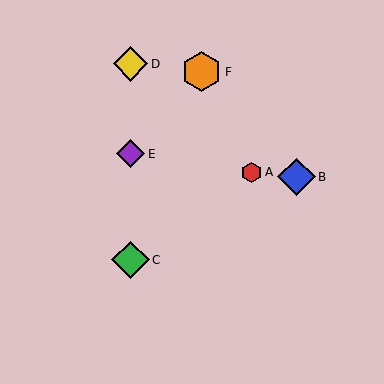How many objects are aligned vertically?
3 objects (C, D, E) are aligned vertically.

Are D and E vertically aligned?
Yes, both are at x≈130.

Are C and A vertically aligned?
No, C is at x≈130 and A is at x≈251.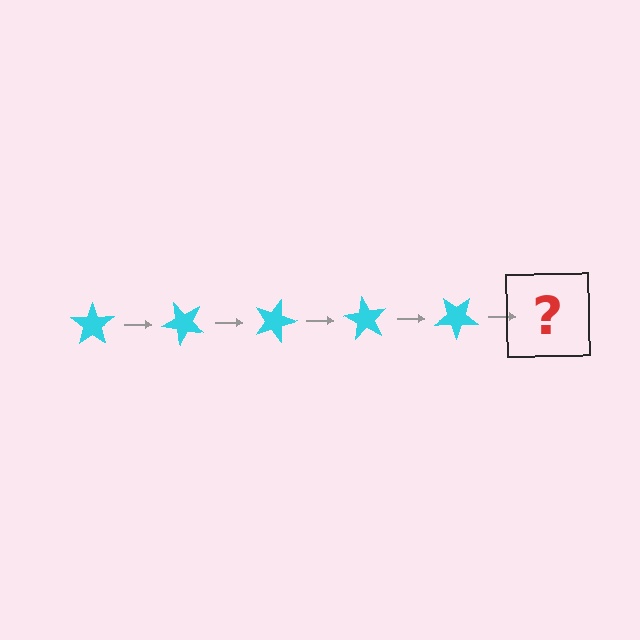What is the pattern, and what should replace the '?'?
The pattern is that the star rotates 45 degrees each step. The '?' should be a cyan star rotated 225 degrees.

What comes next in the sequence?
The next element should be a cyan star rotated 225 degrees.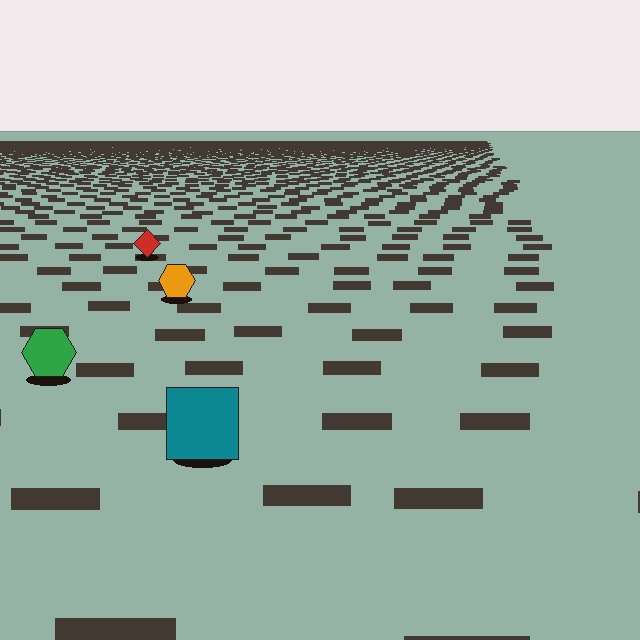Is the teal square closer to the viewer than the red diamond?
Yes. The teal square is closer — you can tell from the texture gradient: the ground texture is coarser near it.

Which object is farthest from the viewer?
The red diamond is farthest from the viewer. It appears smaller and the ground texture around it is denser.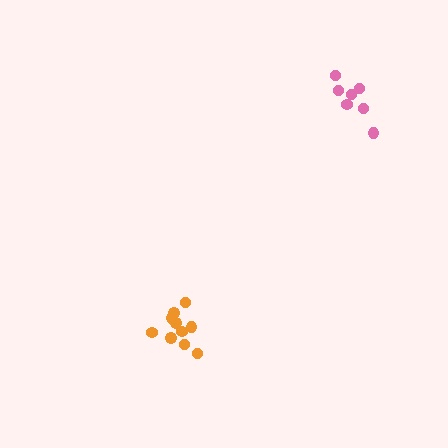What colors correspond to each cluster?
The clusters are colored: orange, pink.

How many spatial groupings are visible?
There are 2 spatial groupings.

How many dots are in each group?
Group 1: 10 dots, Group 2: 7 dots (17 total).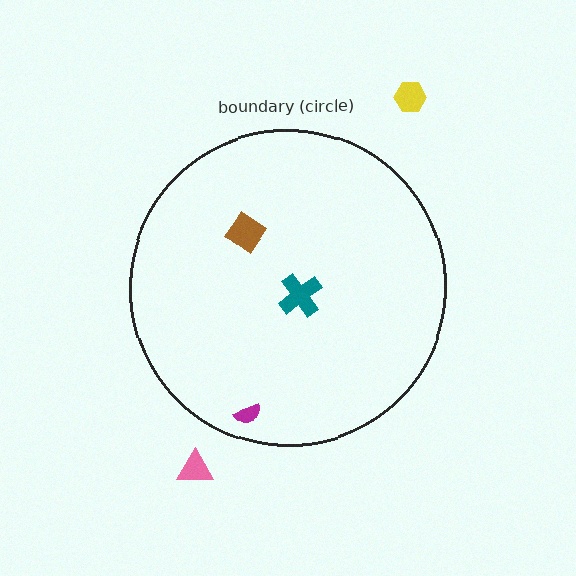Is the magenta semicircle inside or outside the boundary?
Inside.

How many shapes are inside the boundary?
3 inside, 2 outside.